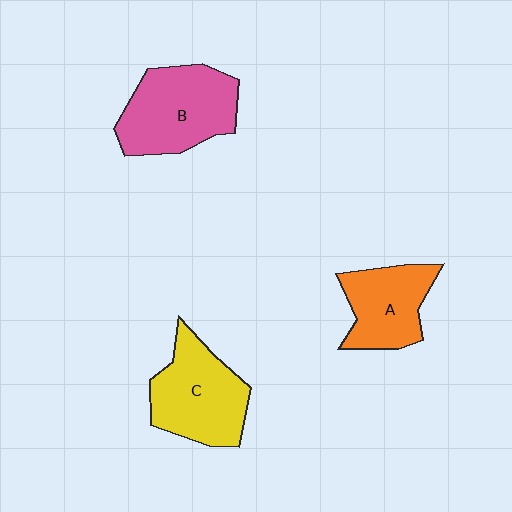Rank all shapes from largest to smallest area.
From largest to smallest: B (pink), C (yellow), A (orange).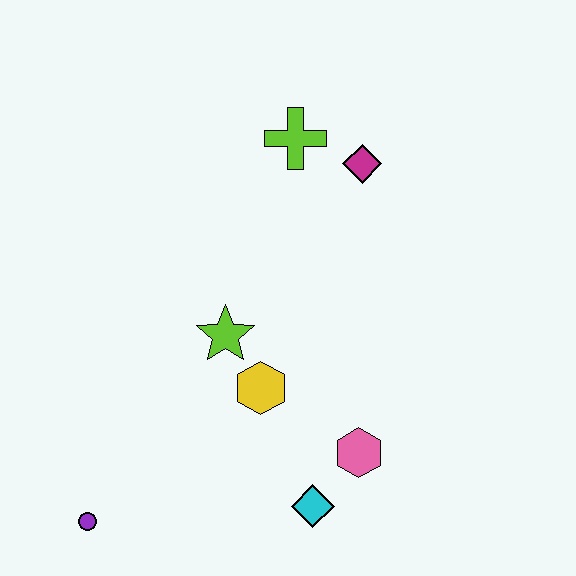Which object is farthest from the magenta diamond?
The purple circle is farthest from the magenta diamond.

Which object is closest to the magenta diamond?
The lime cross is closest to the magenta diamond.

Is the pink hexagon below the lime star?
Yes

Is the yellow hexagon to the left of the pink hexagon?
Yes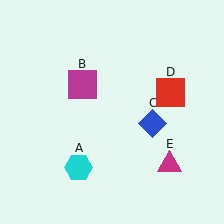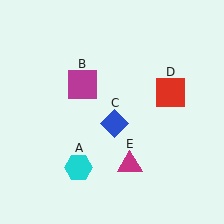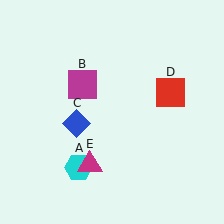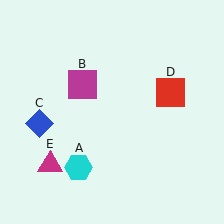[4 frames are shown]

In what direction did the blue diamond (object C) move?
The blue diamond (object C) moved left.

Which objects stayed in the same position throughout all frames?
Cyan hexagon (object A) and magenta square (object B) and red square (object D) remained stationary.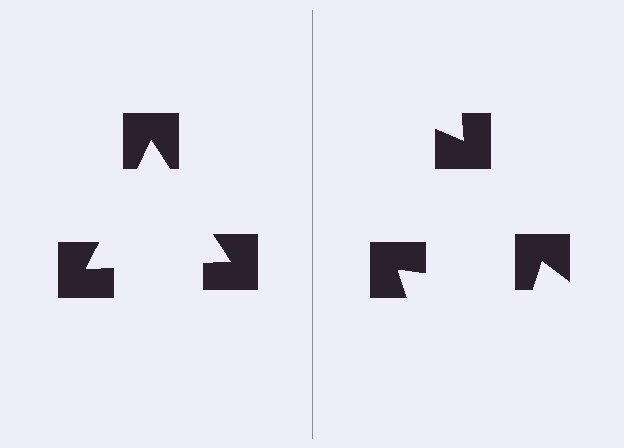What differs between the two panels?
The notched squares are positioned identically on both sides; only the wedge orientations differ. On the left they align to a triangle; on the right they are misaligned.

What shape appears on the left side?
An illusory triangle.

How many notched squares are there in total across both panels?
6 — 3 on each side.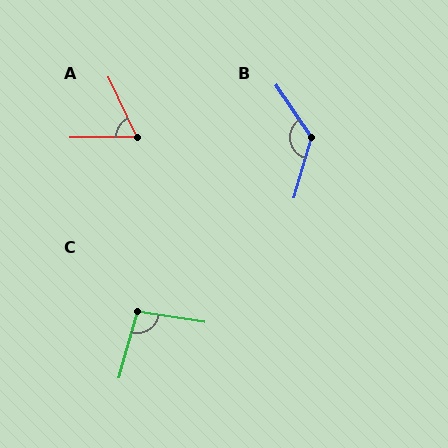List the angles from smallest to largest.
A (65°), C (97°), B (130°).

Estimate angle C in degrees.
Approximately 97 degrees.